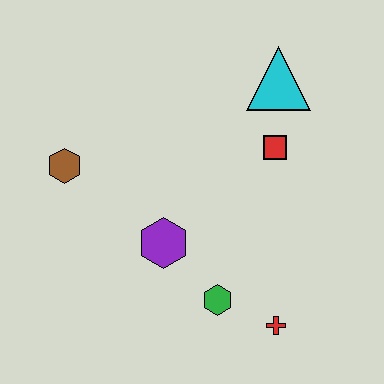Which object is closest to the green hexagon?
The red cross is closest to the green hexagon.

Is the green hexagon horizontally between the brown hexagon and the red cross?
Yes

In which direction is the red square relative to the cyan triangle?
The red square is below the cyan triangle.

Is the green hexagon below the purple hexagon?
Yes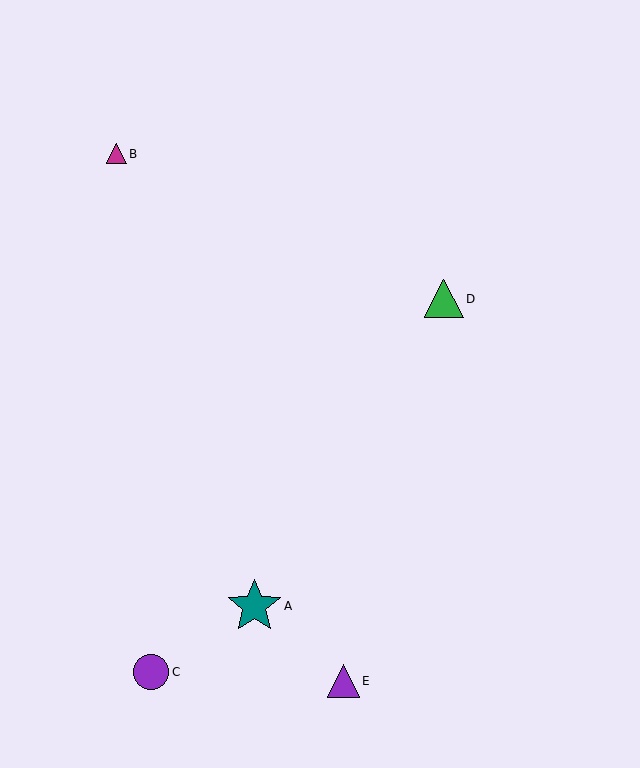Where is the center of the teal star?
The center of the teal star is at (254, 606).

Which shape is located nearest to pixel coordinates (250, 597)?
The teal star (labeled A) at (254, 606) is nearest to that location.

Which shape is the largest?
The teal star (labeled A) is the largest.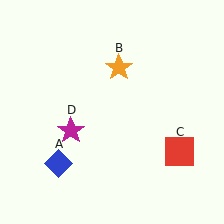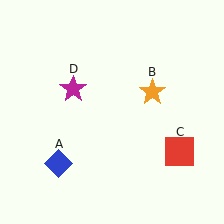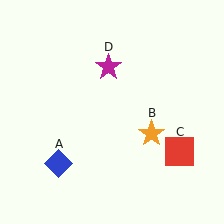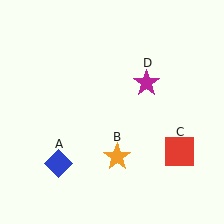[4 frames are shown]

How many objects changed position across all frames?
2 objects changed position: orange star (object B), magenta star (object D).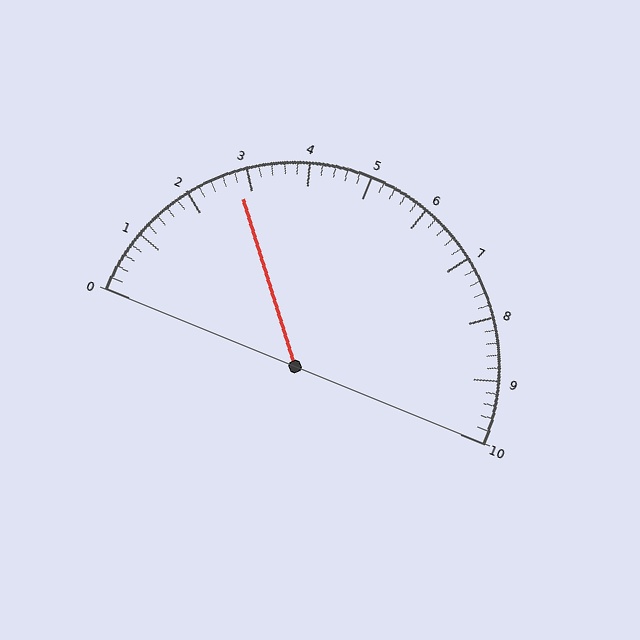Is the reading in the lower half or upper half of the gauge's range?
The reading is in the lower half of the range (0 to 10).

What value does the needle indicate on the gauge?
The needle indicates approximately 2.8.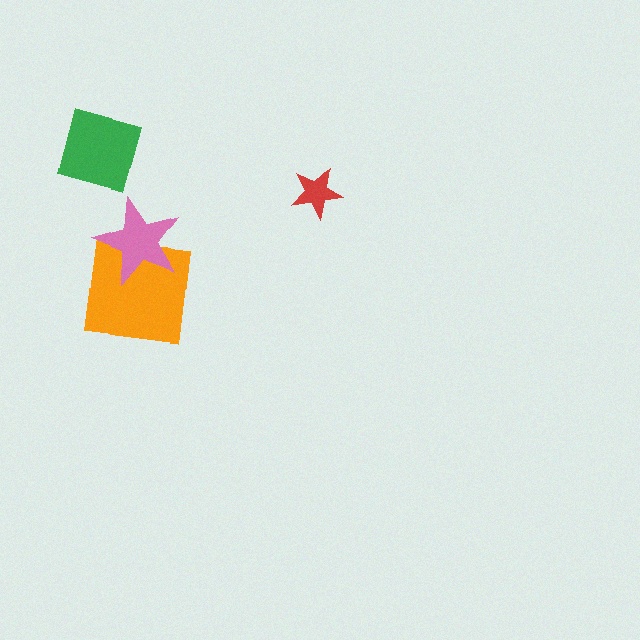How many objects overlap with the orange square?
1 object overlaps with the orange square.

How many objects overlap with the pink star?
1 object overlaps with the pink star.